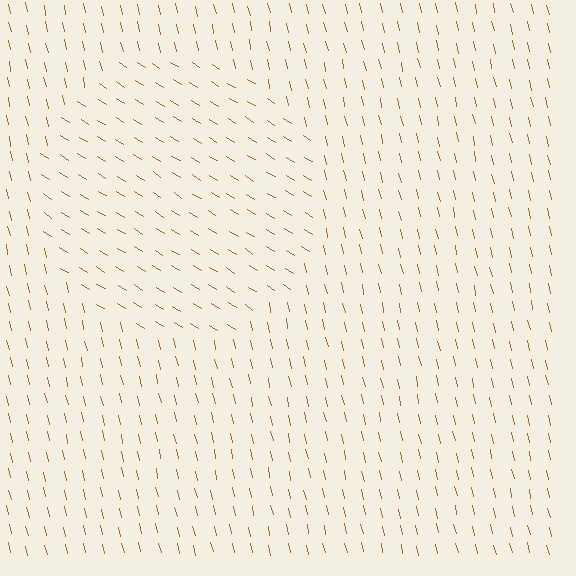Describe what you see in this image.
The image is filled with small brown line segments. A circle region in the image has lines oriented differently from the surrounding lines, creating a visible texture boundary.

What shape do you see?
I see a circle.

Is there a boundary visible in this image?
Yes, there is a texture boundary formed by a change in line orientation.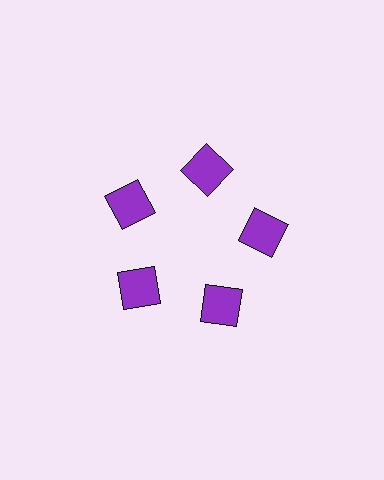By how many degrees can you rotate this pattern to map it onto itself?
The pattern maps onto itself every 72 degrees of rotation.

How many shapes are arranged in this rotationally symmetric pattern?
There are 5 shapes, arranged in 5 groups of 1.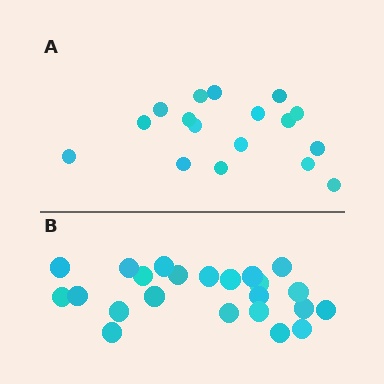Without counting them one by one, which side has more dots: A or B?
Region B (the bottom region) has more dots.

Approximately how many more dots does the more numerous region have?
Region B has about 6 more dots than region A.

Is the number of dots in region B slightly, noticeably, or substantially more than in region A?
Region B has noticeably more, but not dramatically so. The ratio is roughly 1.4 to 1.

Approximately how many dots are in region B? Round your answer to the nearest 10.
About 20 dots. (The exact count is 23, which rounds to 20.)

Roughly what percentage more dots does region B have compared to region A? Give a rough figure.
About 35% more.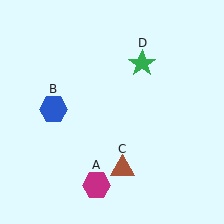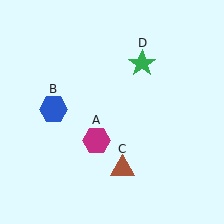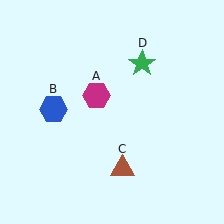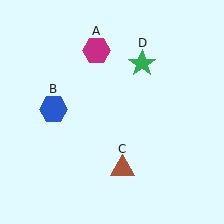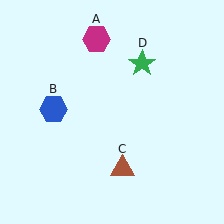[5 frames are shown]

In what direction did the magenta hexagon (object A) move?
The magenta hexagon (object A) moved up.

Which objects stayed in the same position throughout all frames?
Blue hexagon (object B) and brown triangle (object C) and green star (object D) remained stationary.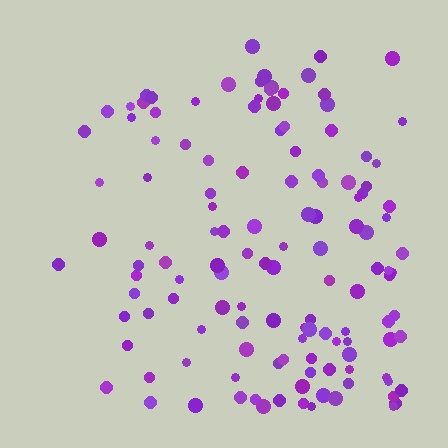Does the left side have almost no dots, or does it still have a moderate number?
Still a moderate number, just noticeably fewer than the right.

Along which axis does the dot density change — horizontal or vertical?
Horizontal.